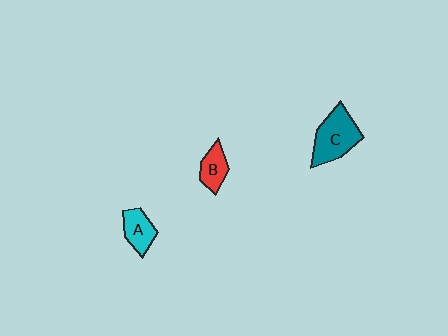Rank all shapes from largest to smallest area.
From largest to smallest: C (teal), A (cyan), B (red).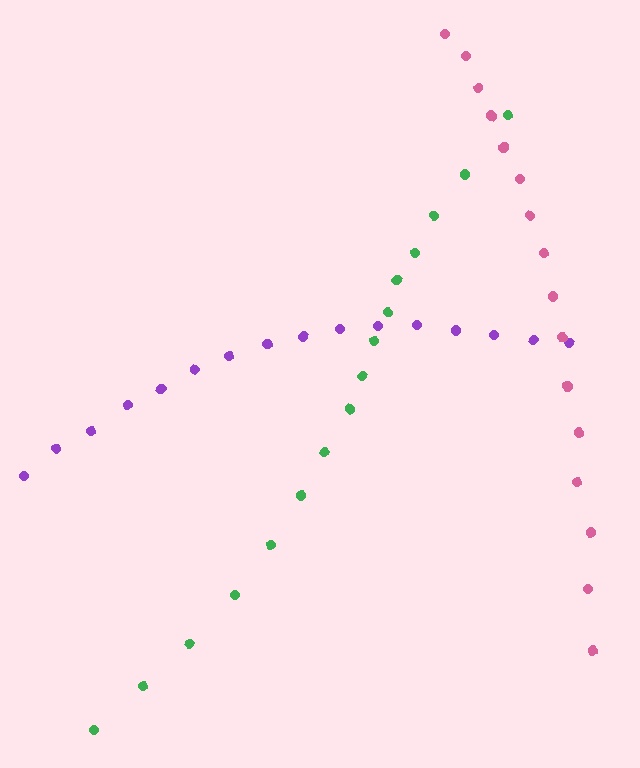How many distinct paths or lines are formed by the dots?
There are 3 distinct paths.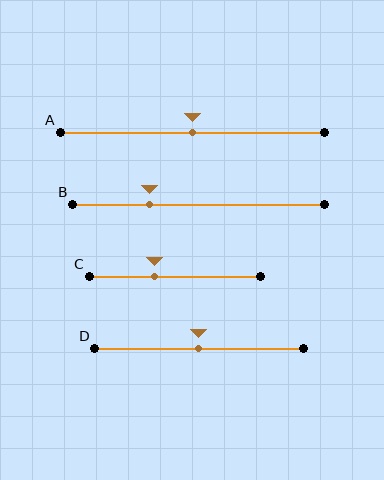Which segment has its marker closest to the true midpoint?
Segment A has its marker closest to the true midpoint.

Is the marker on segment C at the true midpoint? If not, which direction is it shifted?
No, the marker on segment C is shifted to the left by about 12% of the segment length.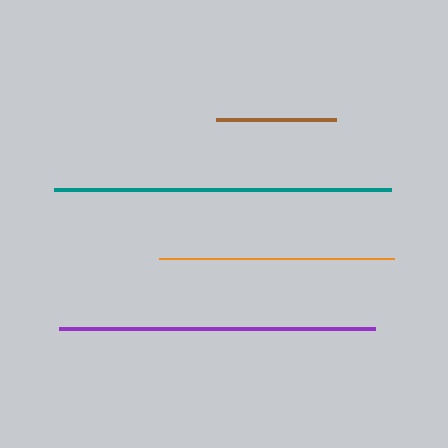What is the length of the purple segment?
The purple segment is approximately 315 pixels long.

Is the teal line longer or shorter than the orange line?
The teal line is longer than the orange line.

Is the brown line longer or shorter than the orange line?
The orange line is longer than the brown line.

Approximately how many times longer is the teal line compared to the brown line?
The teal line is approximately 2.8 times the length of the brown line.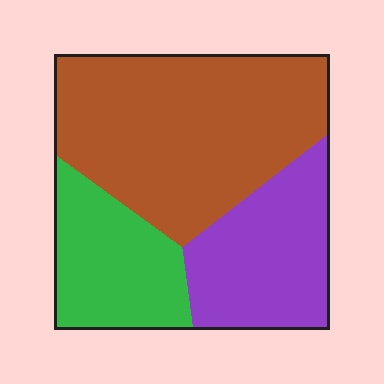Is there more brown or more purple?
Brown.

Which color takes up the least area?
Green, at roughly 20%.